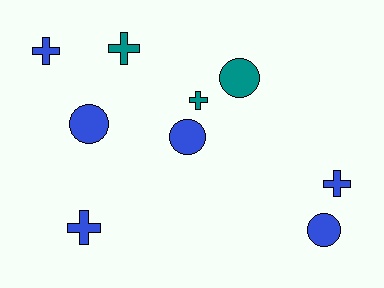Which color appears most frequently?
Blue, with 6 objects.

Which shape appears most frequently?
Cross, with 5 objects.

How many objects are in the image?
There are 9 objects.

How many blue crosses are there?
There are 3 blue crosses.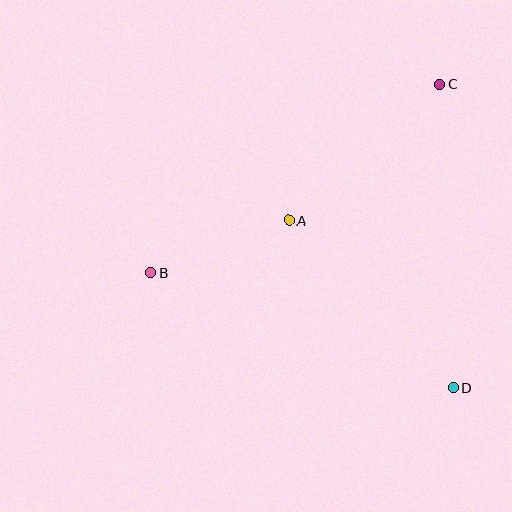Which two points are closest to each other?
Points A and B are closest to each other.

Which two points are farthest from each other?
Points B and C are farthest from each other.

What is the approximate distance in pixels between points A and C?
The distance between A and C is approximately 203 pixels.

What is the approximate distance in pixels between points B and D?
The distance between B and D is approximately 324 pixels.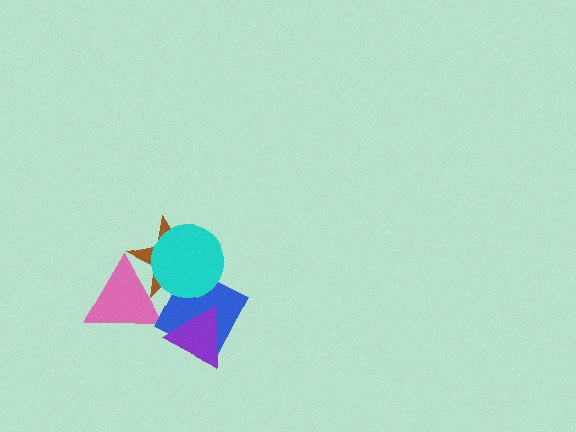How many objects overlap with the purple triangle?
1 object overlaps with the purple triangle.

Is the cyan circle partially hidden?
No, no other shape covers it.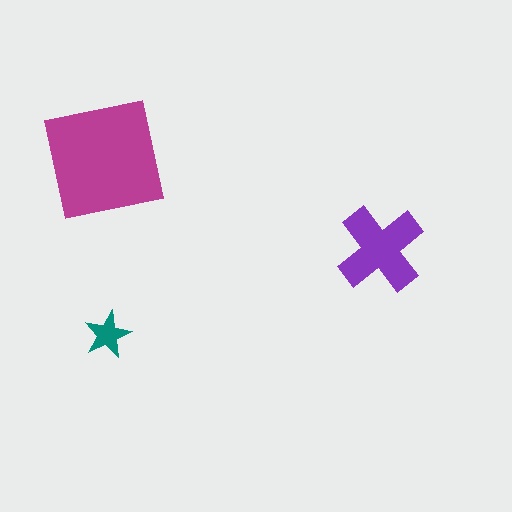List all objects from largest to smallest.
The magenta square, the purple cross, the teal star.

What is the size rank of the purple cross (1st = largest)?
2nd.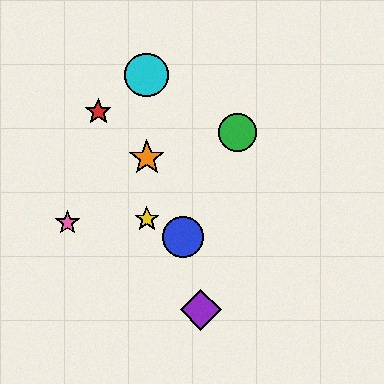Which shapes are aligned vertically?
The yellow star, the orange star, the cyan circle are aligned vertically.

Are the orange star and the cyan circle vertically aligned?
Yes, both are at x≈147.